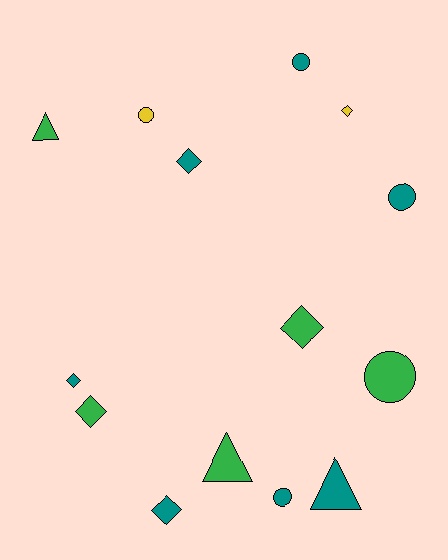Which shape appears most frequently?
Diamond, with 6 objects.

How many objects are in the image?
There are 14 objects.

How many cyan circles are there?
There are no cyan circles.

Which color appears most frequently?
Teal, with 7 objects.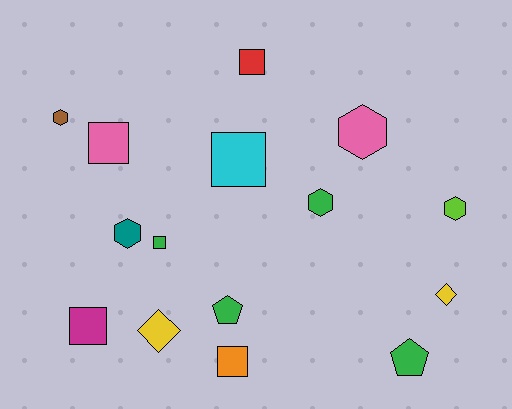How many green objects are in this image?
There are 4 green objects.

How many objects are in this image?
There are 15 objects.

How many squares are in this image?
There are 6 squares.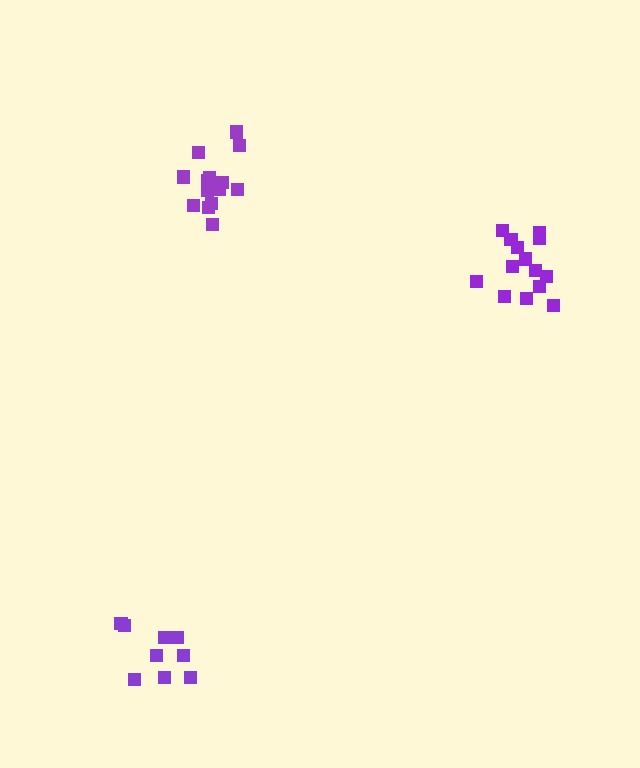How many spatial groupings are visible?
There are 3 spatial groupings.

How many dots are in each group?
Group 1: 14 dots, Group 2: 14 dots, Group 3: 9 dots (37 total).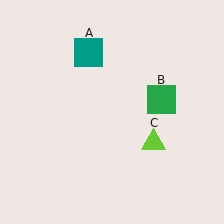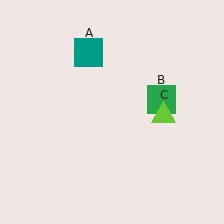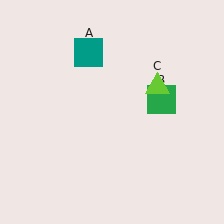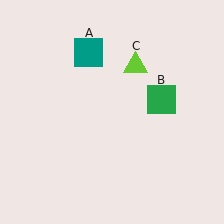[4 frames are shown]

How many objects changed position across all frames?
1 object changed position: lime triangle (object C).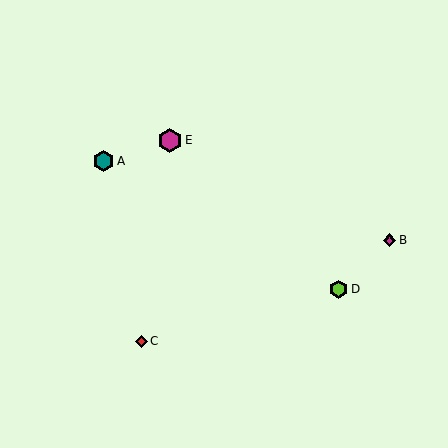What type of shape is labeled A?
Shape A is a teal hexagon.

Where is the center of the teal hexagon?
The center of the teal hexagon is at (104, 161).